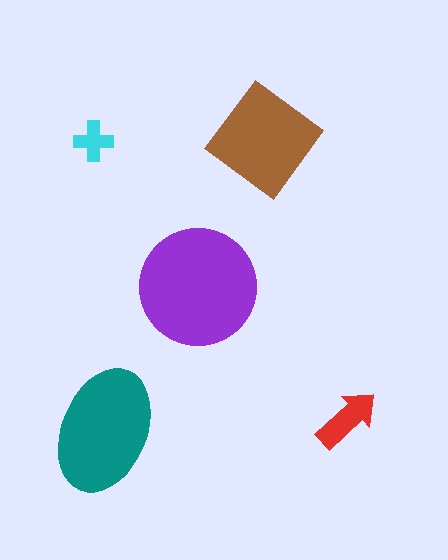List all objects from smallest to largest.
The cyan cross, the red arrow, the brown diamond, the teal ellipse, the purple circle.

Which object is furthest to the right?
The red arrow is rightmost.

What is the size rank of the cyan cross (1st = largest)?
5th.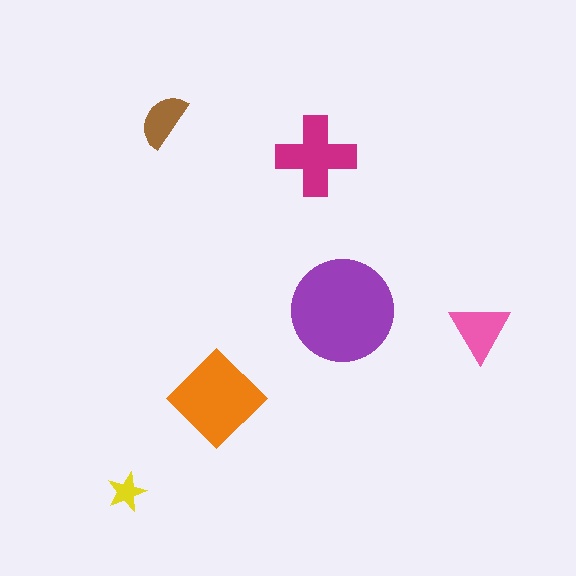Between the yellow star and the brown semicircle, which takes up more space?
The brown semicircle.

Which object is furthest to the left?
The yellow star is leftmost.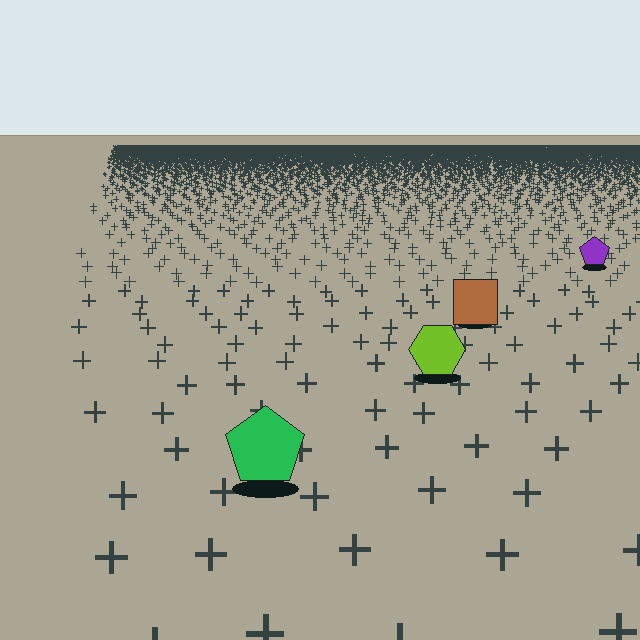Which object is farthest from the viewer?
The purple pentagon is farthest from the viewer. It appears smaller and the ground texture around it is denser.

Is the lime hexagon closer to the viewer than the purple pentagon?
Yes. The lime hexagon is closer — you can tell from the texture gradient: the ground texture is coarser near it.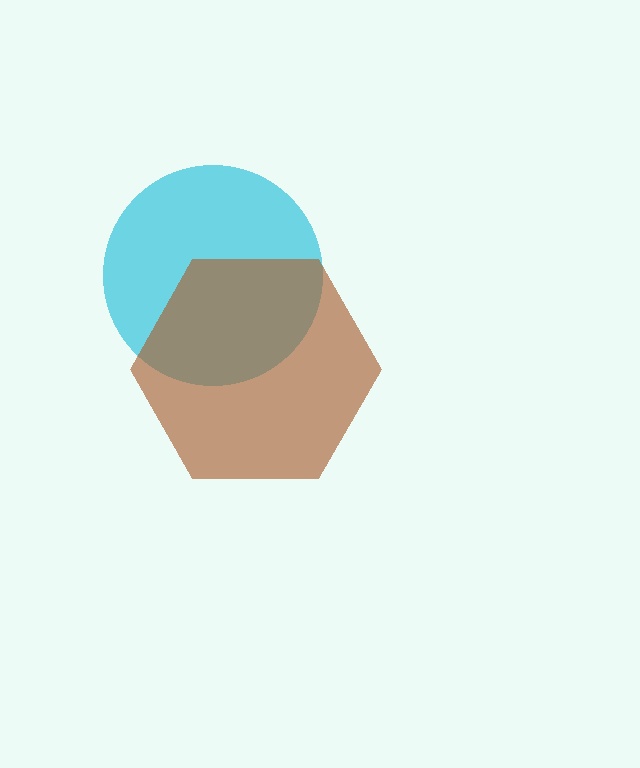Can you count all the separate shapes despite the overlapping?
Yes, there are 2 separate shapes.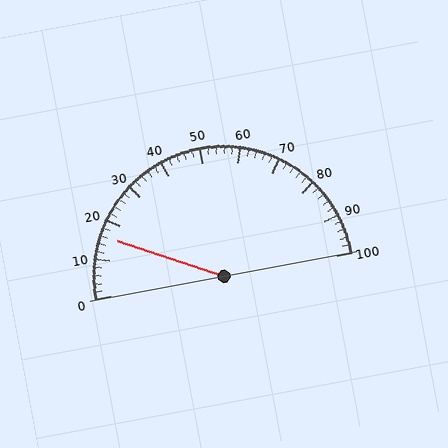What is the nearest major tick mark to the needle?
The nearest major tick mark is 20.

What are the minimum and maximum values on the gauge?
The gauge ranges from 0 to 100.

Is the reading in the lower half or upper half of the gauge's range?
The reading is in the lower half of the range (0 to 100).